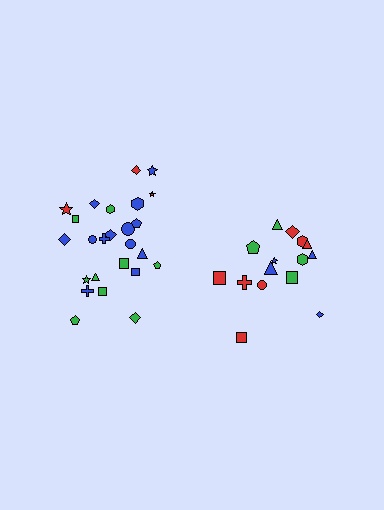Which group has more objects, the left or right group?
The left group.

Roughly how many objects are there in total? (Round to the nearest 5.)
Roughly 40 objects in total.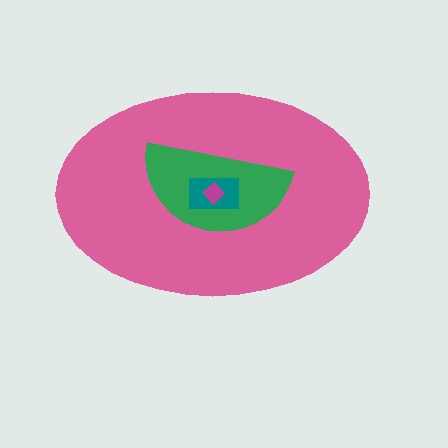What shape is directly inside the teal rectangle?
The magenta diamond.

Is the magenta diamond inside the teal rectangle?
Yes.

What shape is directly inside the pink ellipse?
The green semicircle.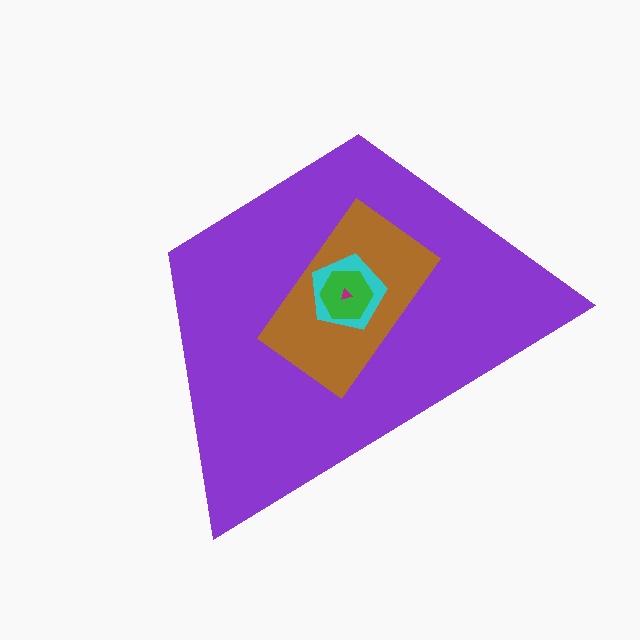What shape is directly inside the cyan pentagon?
The green hexagon.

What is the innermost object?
The magenta triangle.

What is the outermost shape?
The purple trapezoid.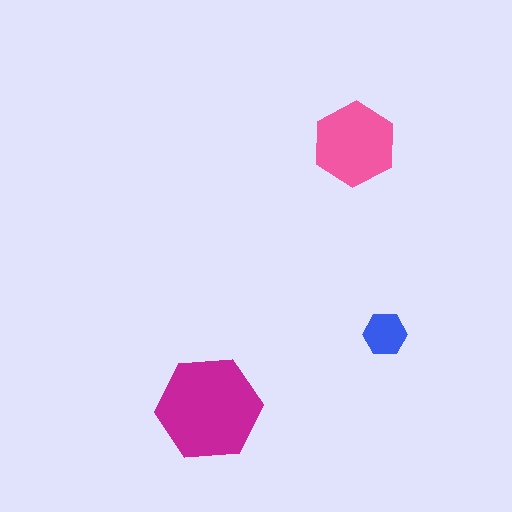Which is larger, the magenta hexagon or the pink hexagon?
The magenta one.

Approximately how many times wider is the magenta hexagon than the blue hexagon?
About 2.5 times wider.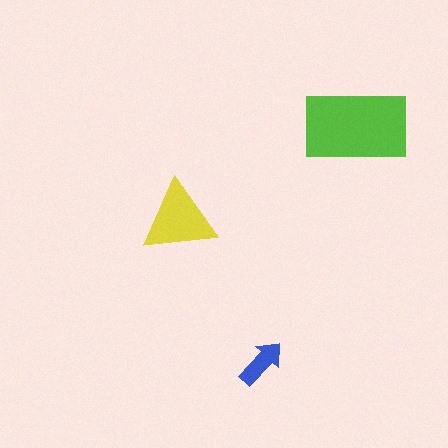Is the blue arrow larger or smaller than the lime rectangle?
Smaller.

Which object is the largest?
The lime rectangle.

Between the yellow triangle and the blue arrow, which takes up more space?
The yellow triangle.